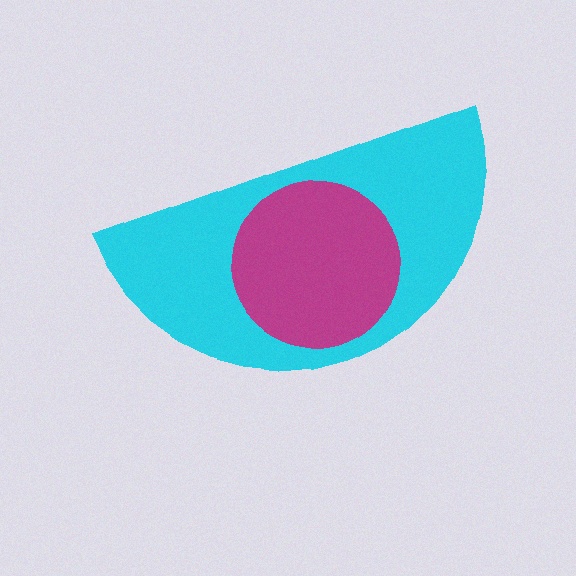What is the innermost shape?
The magenta circle.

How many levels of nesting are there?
2.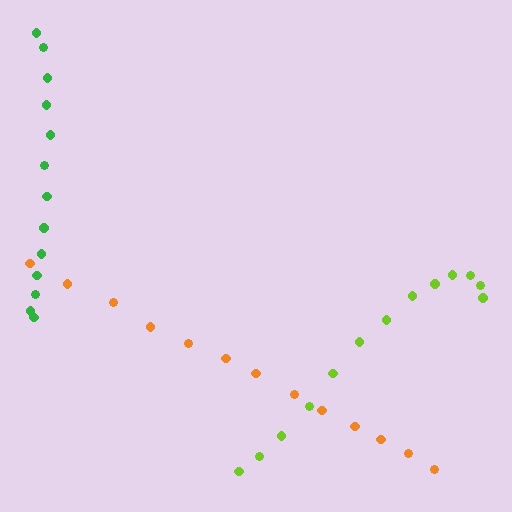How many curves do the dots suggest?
There are 3 distinct paths.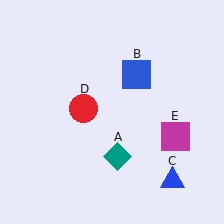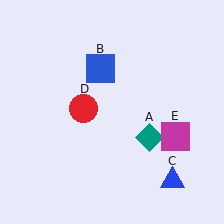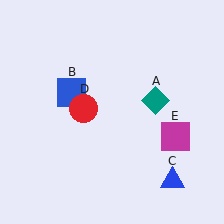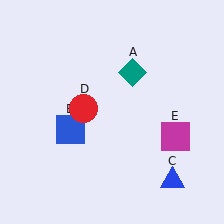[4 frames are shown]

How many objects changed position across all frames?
2 objects changed position: teal diamond (object A), blue square (object B).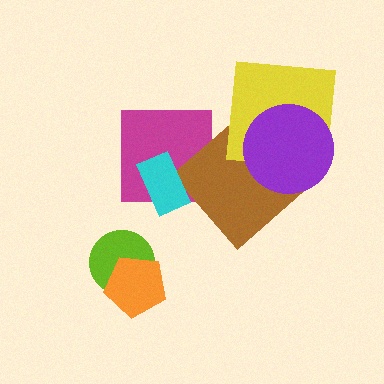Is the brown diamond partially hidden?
Yes, it is partially covered by another shape.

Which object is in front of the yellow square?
The purple circle is in front of the yellow square.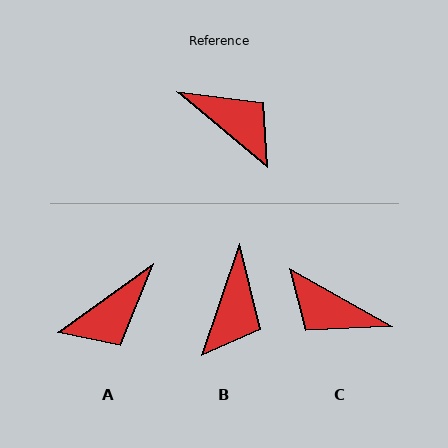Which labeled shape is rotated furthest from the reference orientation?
C, about 170 degrees away.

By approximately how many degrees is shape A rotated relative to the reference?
Approximately 105 degrees clockwise.